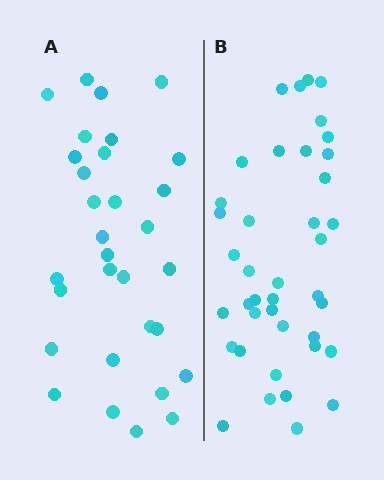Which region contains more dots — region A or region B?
Region B (the right region) has more dots.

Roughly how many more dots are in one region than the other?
Region B has roughly 8 or so more dots than region A.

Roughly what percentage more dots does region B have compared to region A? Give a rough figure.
About 30% more.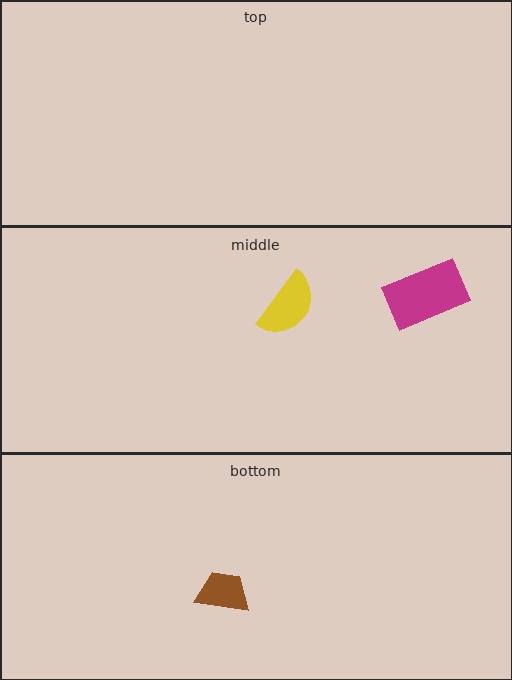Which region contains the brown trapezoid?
The bottom region.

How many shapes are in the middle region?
2.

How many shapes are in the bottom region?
1.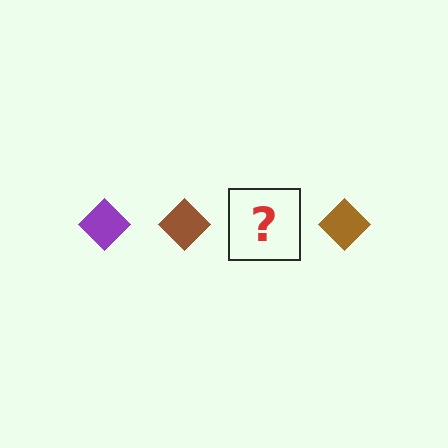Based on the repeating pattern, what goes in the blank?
The blank should be a purple diamond.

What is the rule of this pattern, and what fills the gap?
The rule is that the pattern cycles through purple, brown diamonds. The gap should be filled with a purple diamond.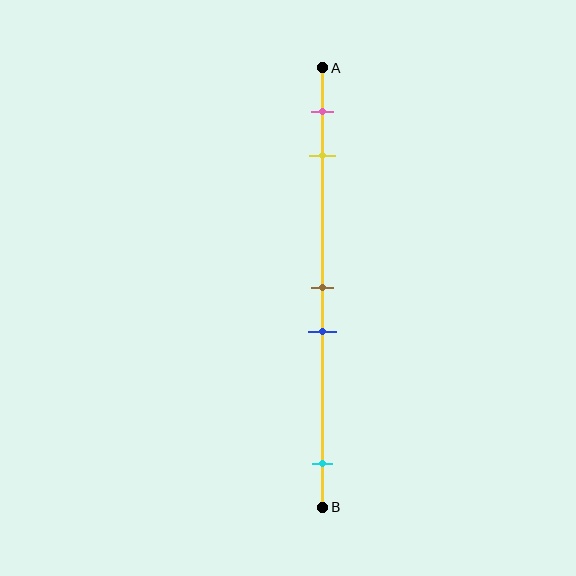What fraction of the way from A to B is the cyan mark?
The cyan mark is approximately 90% (0.9) of the way from A to B.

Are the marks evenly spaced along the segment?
No, the marks are not evenly spaced.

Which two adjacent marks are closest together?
The brown and blue marks are the closest adjacent pair.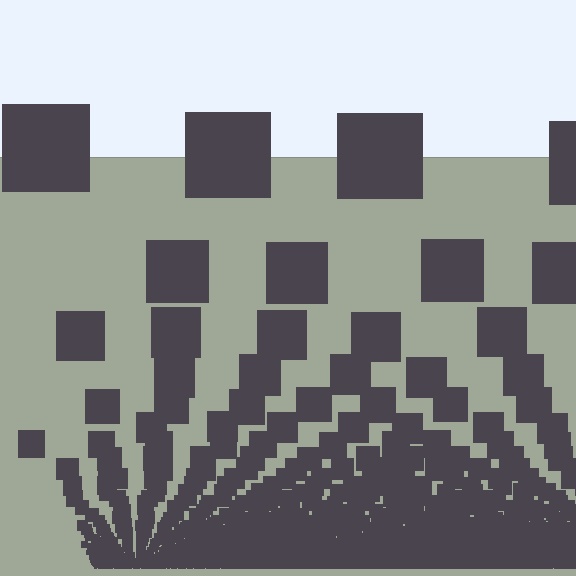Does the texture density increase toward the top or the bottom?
Density increases toward the bottom.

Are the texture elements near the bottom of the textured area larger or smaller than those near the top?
Smaller. The gradient is inverted — elements near the bottom are smaller and denser.